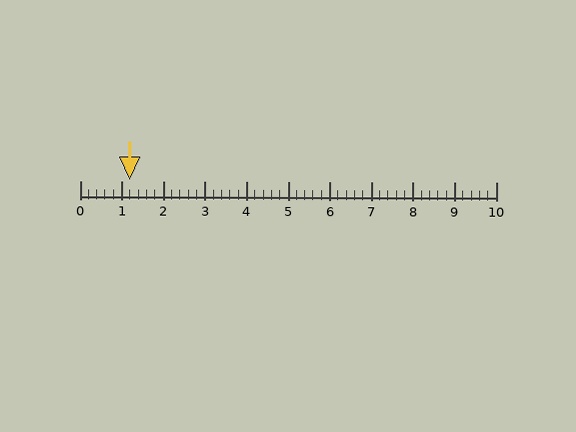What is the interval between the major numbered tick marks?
The major tick marks are spaced 1 units apart.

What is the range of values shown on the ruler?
The ruler shows values from 0 to 10.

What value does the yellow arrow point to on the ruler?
The yellow arrow points to approximately 1.2.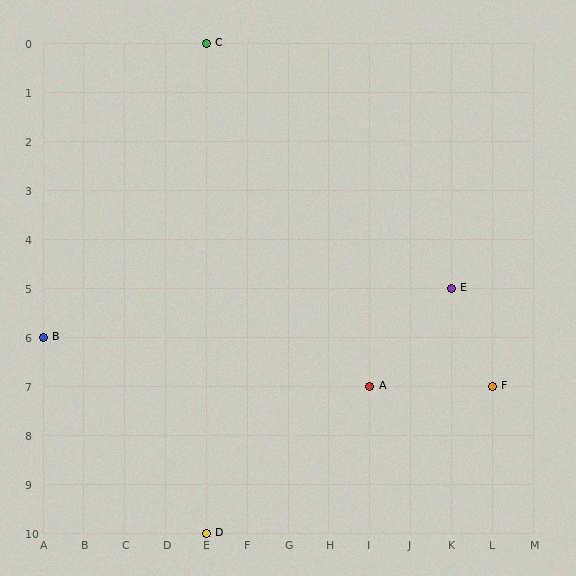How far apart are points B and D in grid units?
Points B and D are 4 columns and 4 rows apart (about 5.7 grid units diagonally).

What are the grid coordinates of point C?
Point C is at grid coordinates (E, 0).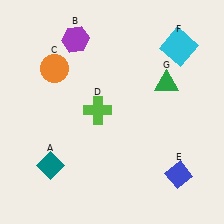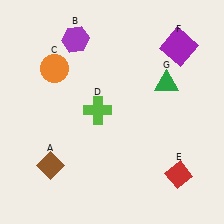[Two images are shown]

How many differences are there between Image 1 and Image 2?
There are 3 differences between the two images.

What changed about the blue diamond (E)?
In Image 1, E is blue. In Image 2, it changed to red.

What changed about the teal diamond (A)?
In Image 1, A is teal. In Image 2, it changed to brown.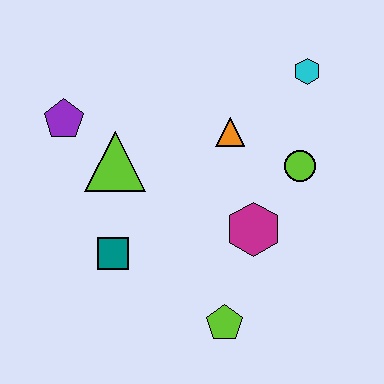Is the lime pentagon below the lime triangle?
Yes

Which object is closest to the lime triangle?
The purple pentagon is closest to the lime triangle.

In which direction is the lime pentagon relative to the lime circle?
The lime pentagon is below the lime circle.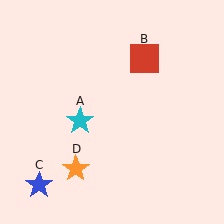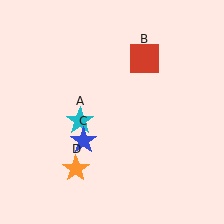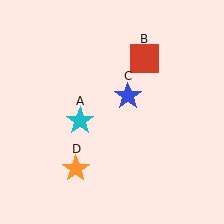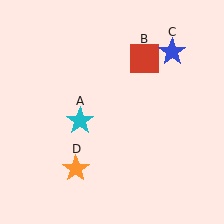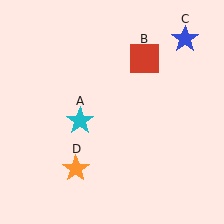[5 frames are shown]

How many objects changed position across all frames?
1 object changed position: blue star (object C).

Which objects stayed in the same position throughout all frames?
Cyan star (object A) and red square (object B) and orange star (object D) remained stationary.